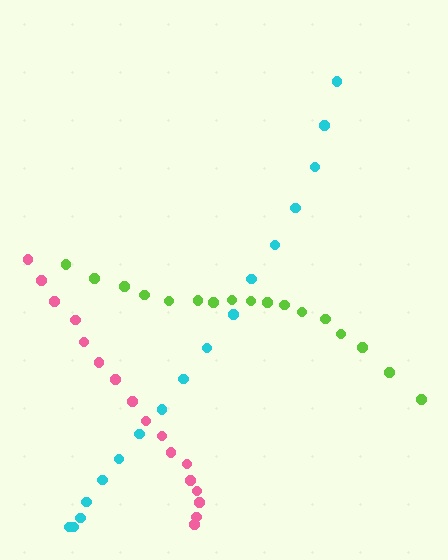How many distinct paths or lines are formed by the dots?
There are 3 distinct paths.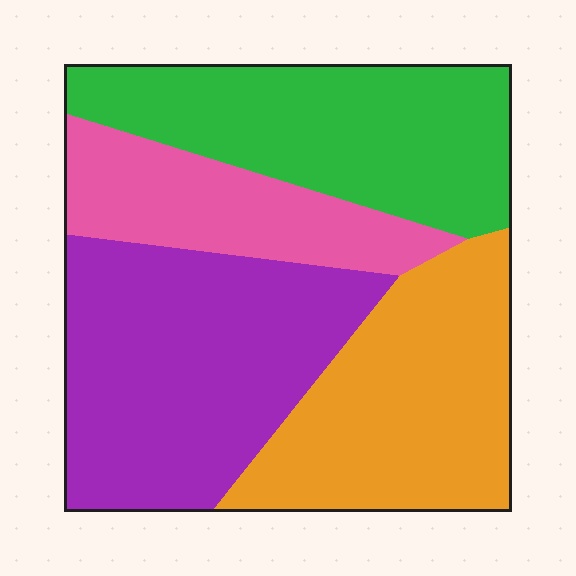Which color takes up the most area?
Purple, at roughly 30%.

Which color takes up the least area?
Pink, at roughly 15%.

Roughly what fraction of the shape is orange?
Orange covers roughly 25% of the shape.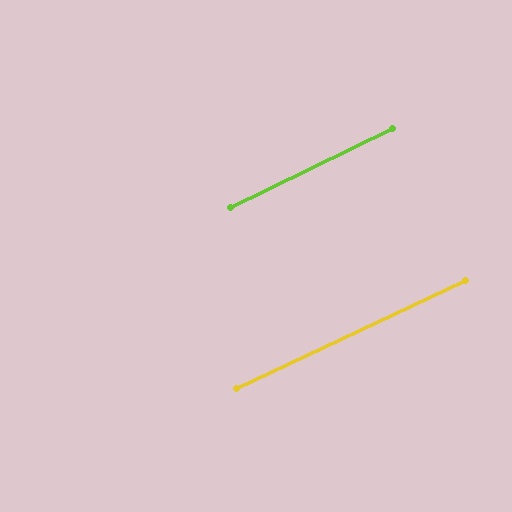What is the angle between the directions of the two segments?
Approximately 1 degree.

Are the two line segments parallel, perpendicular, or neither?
Parallel — their directions differ by only 0.5°.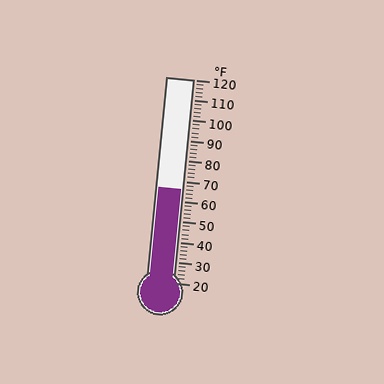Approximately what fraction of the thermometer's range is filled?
The thermometer is filled to approximately 45% of its range.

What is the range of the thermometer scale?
The thermometer scale ranges from 20°F to 120°F.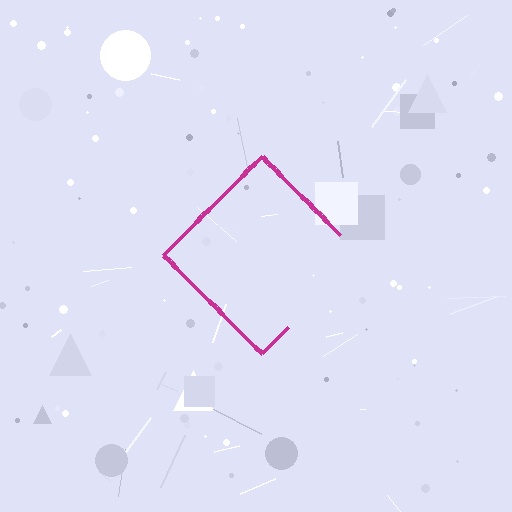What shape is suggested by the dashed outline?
The dashed outline suggests a diamond.